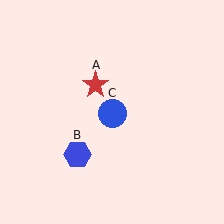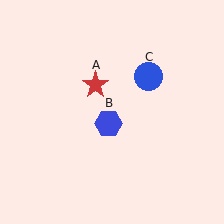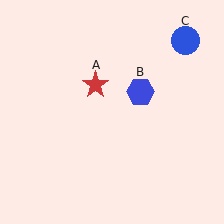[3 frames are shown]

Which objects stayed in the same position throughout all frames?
Red star (object A) remained stationary.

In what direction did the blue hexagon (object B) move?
The blue hexagon (object B) moved up and to the right.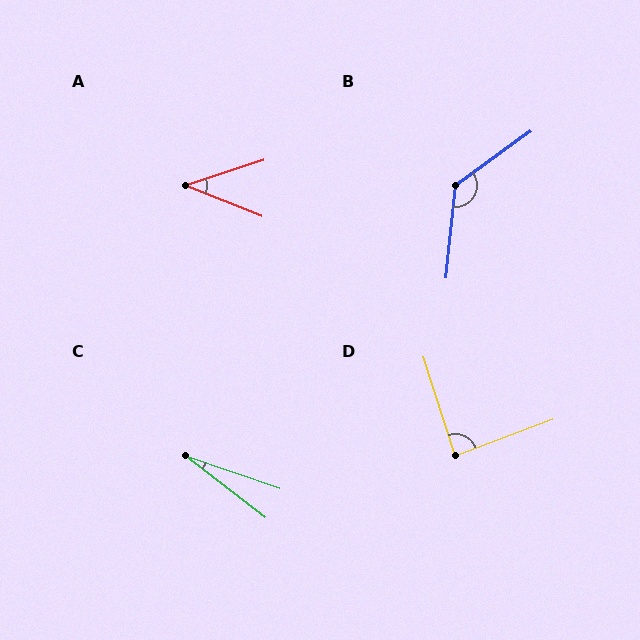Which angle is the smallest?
C, at approximately 19 degrees.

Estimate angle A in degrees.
Approximately 39 degrees.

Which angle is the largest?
B, at approximately 132 degrees.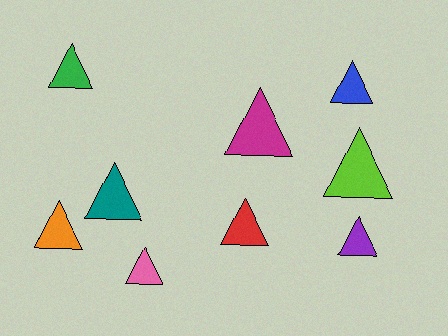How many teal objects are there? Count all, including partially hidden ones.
There is 1 teal object.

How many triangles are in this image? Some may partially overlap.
There are 9 triangles.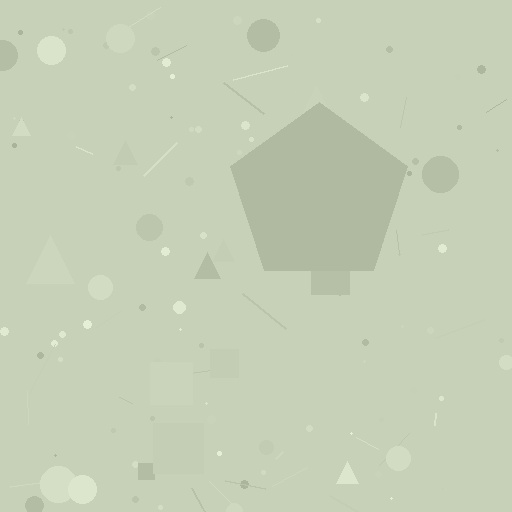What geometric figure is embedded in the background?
A pentagon is embedded in the background.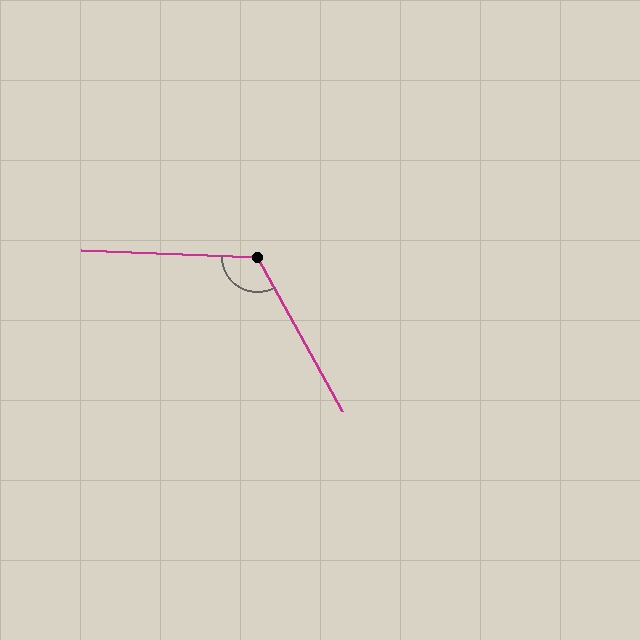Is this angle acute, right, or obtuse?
It is obtuse.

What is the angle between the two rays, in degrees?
Approximately 121 degrees.